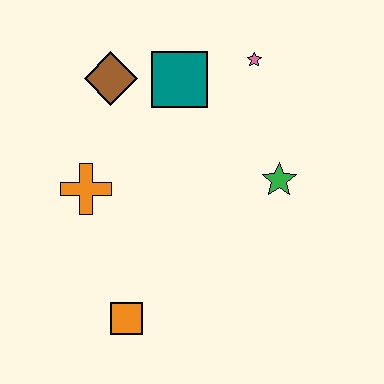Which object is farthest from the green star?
The orange square is farthest from the green star.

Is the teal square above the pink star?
No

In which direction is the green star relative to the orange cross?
The green star is to the right of the orange cross.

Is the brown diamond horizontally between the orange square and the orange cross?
Yes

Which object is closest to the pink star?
The teal square is closest to the pink star.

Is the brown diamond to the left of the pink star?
Yes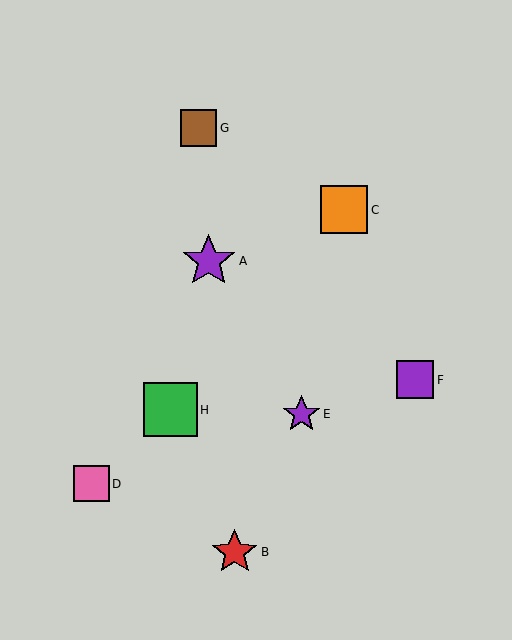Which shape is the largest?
The green square (labeled H) is the largest.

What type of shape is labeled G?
Shape G is a brown square.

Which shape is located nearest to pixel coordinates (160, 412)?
The green square (labeled H) at (170, 410) is nearest to that location.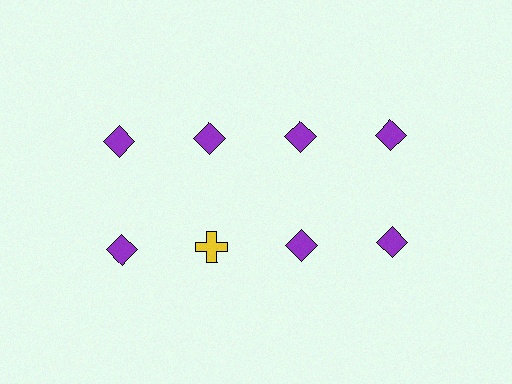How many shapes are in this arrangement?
There are 8 shapes arranged in a grid pattern.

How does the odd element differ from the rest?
It differs in both color (yellow instead of purple) and shape (cross instead of diamond).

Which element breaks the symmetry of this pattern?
The yellow cross in the second row, second from left column breaks the symmetry. All other shapes are purple diamonds.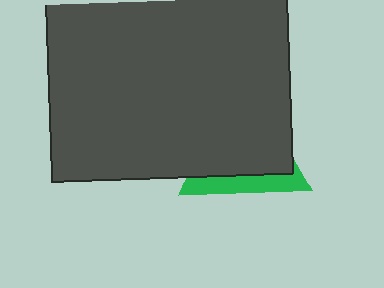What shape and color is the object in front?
The object in front is a dark gray square.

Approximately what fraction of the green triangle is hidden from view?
Roughly 71% of the green triangle is hidden behind the dark gray square.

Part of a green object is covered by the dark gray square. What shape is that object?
It is a triangle.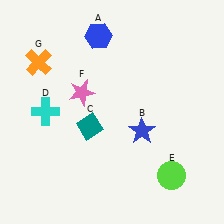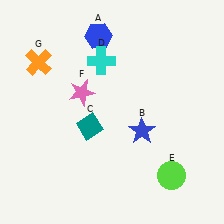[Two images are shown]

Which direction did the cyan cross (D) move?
The cyan cross (D) moved right.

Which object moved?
The cyan cross (D) moved right.